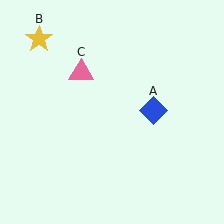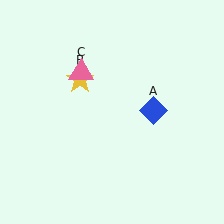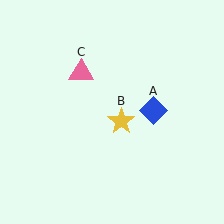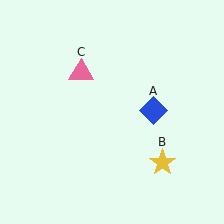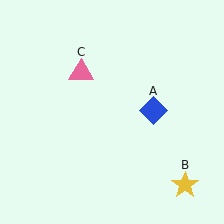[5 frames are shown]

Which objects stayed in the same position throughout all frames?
Blue diamond (object A) and pink triangle (object C) remained stationary.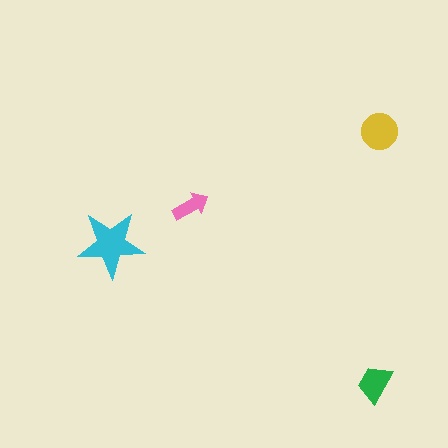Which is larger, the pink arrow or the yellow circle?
The yellow circle.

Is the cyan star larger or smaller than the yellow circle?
Larger.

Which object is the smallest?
The pink arrow.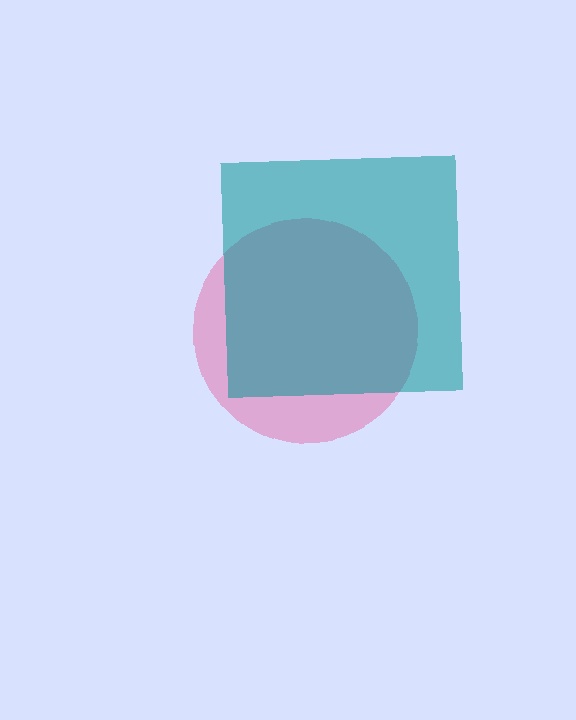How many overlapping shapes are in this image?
There are 2 overlapping shapes in the image.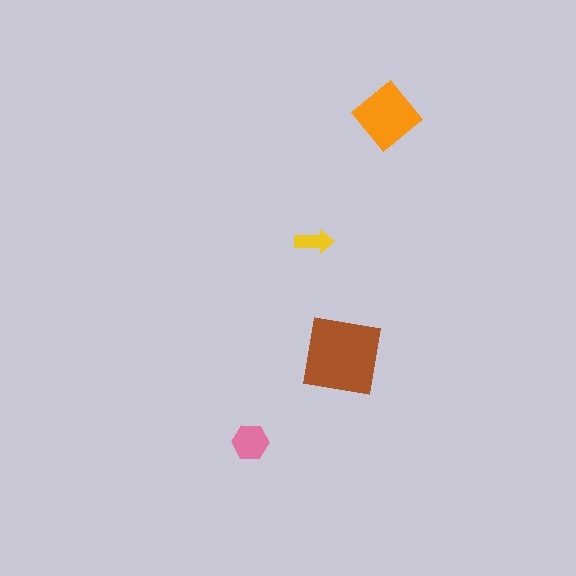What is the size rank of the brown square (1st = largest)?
1st.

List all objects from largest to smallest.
The brown square, the orange diamond, the pink hexagon, the yellow arrow.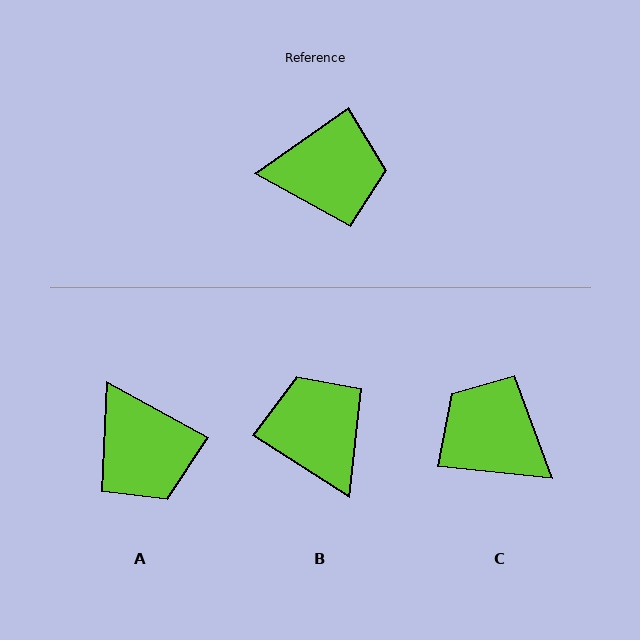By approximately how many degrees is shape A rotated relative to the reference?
Approximately 64 degrees clockwise.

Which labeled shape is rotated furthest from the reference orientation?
C, about 139 degrees away.